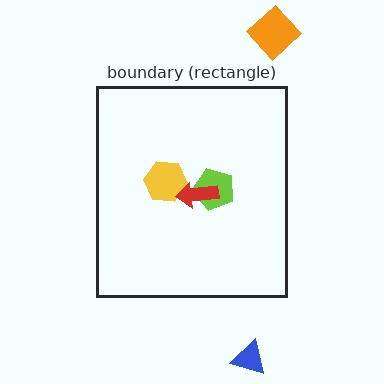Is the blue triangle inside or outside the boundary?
Outside.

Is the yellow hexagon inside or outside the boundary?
Inside.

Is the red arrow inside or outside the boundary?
Inside.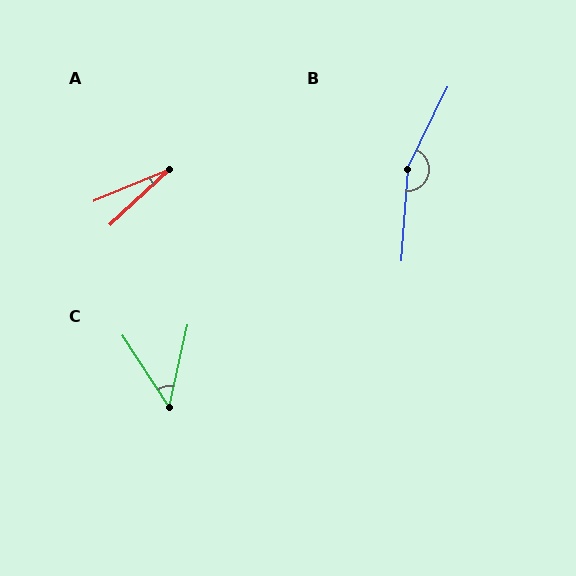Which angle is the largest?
B, at approximately 158 degrees.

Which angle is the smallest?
A, at approximately 20 degrees.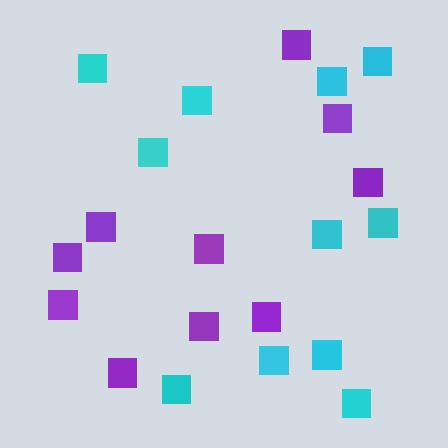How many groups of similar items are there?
There are 2 groups: one group of purple squares (10) and one group of cyan squares (11).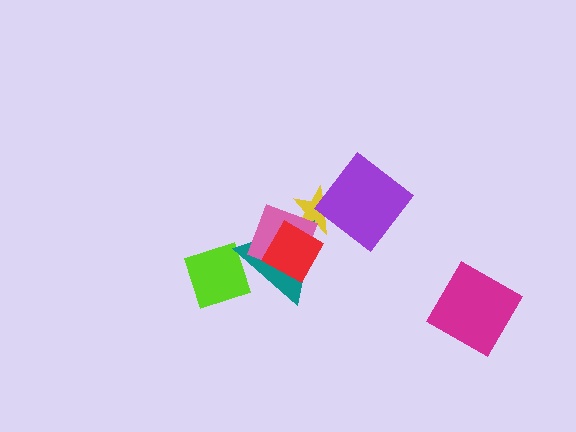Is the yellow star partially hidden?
Yes, it is partially covered by another shape.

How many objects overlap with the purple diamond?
1 object overlaps with the purple diamond.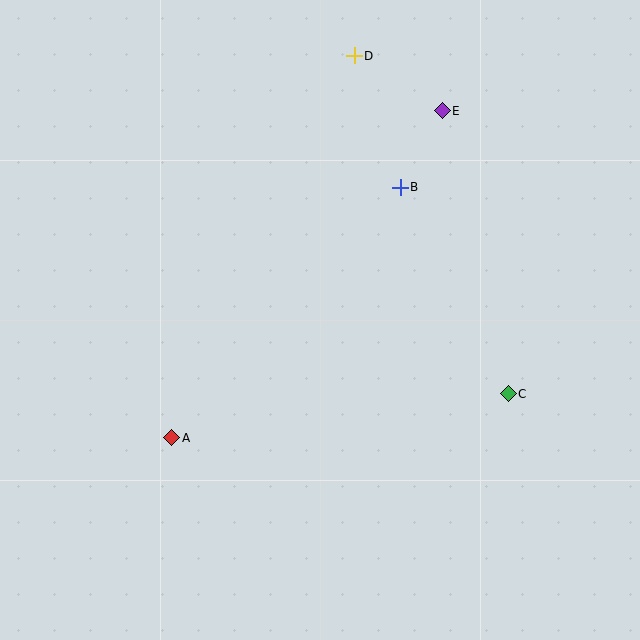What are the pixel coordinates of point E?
Point E is at (442, 111).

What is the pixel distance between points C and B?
The distance between C and B is 233 pixels.